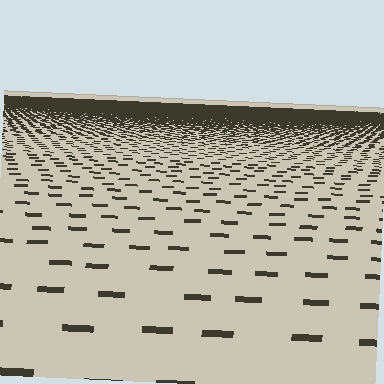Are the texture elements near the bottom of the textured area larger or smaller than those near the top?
Larger. Near the bottom, elements are closer to the viewer and appear at a bigger on-screen size.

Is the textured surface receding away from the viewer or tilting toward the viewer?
The surface is receding away from the viewer. Texture elements get smaller and denser toward the top.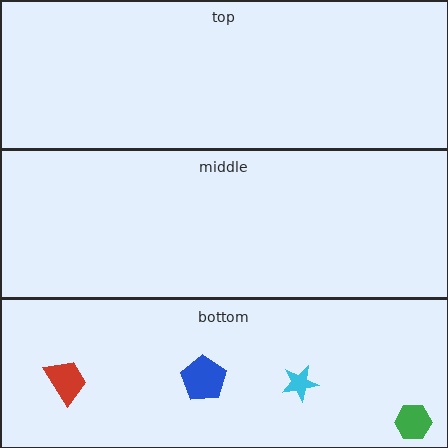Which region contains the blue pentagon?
The bottom region.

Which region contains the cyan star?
The bottom region.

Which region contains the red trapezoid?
The bottom region.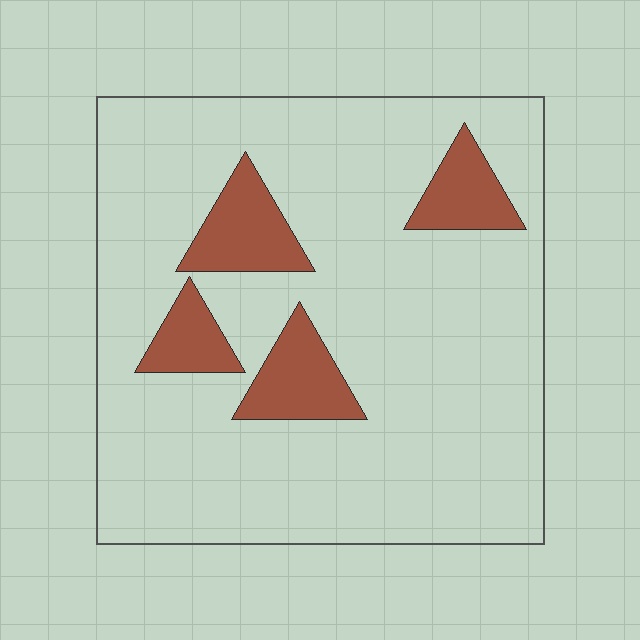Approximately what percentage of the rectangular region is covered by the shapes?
Approximately 15%.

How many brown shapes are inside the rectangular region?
4.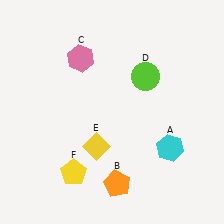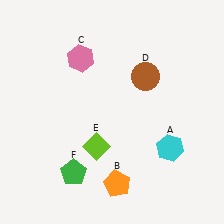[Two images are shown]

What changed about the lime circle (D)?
In Image 1, D is lime. In Image 2, it changed to brown.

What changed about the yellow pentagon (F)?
In Image 1, F is yellow. In Image 2, it changed to green.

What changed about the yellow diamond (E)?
In Image 1, E is yellow. In Image 2, it changed to lime.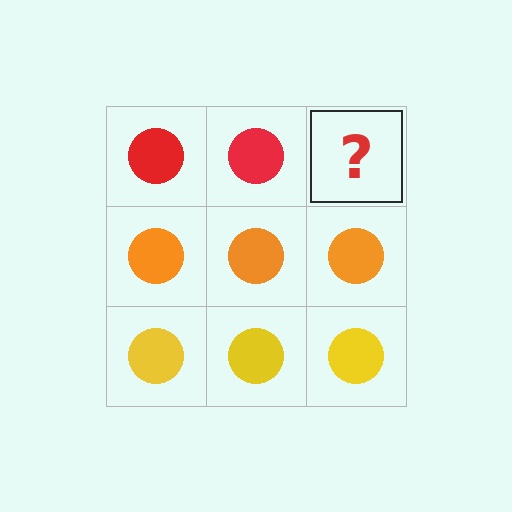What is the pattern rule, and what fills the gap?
The rule is that each row has a consistent color. The gap should be filled with a red circle.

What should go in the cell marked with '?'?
The missing cell should contain a red circle.